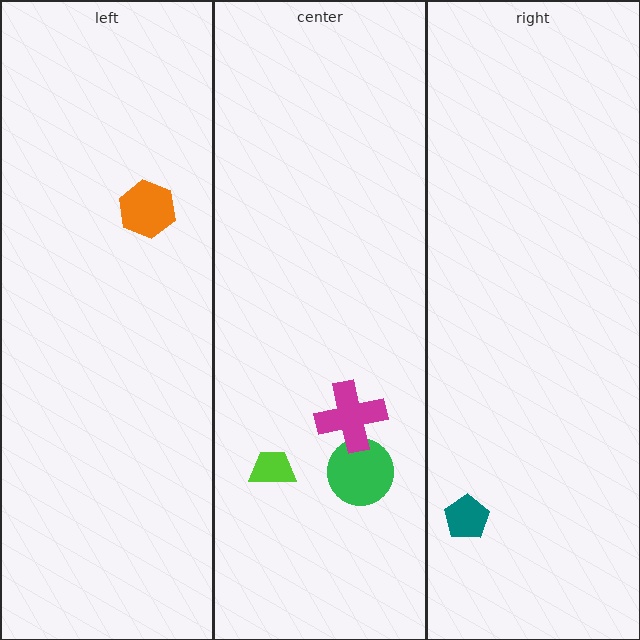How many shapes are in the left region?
1.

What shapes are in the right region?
The teal pentagon.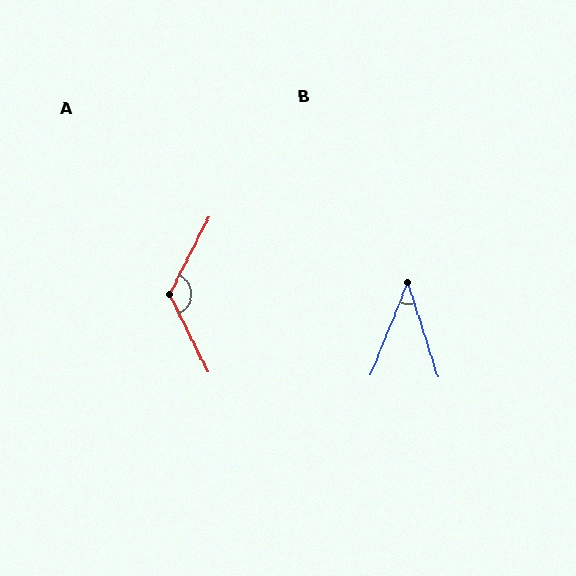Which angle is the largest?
A, at approximately 127 degrees.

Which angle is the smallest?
B, at approximately 39 degrees.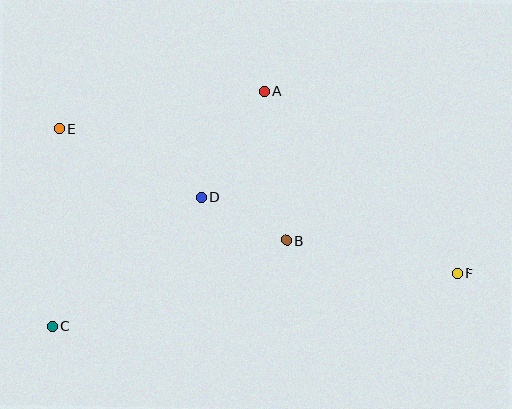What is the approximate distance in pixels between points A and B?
The distance between A and B is approximately 150 pixels.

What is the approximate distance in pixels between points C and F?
The distance between C and F is approximately 408 pixels.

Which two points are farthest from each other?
Points E and F are farthest from each other.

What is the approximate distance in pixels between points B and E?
The distance between B and E is approximately 253 pixels.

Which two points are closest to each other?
Points B and D are closest to each other.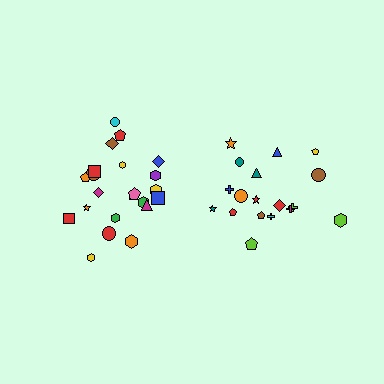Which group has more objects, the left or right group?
The left group.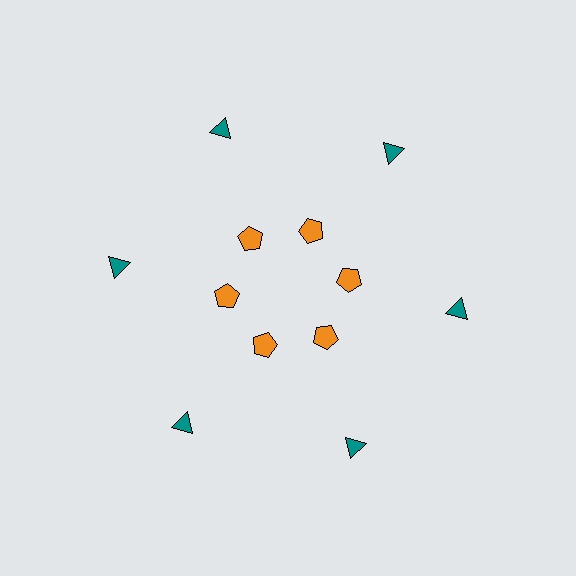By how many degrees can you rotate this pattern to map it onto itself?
The pattern maps onto itself every 60 degrees of rotation.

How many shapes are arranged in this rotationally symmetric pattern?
There are 12 shapes, arranged in 6 groups of 2.